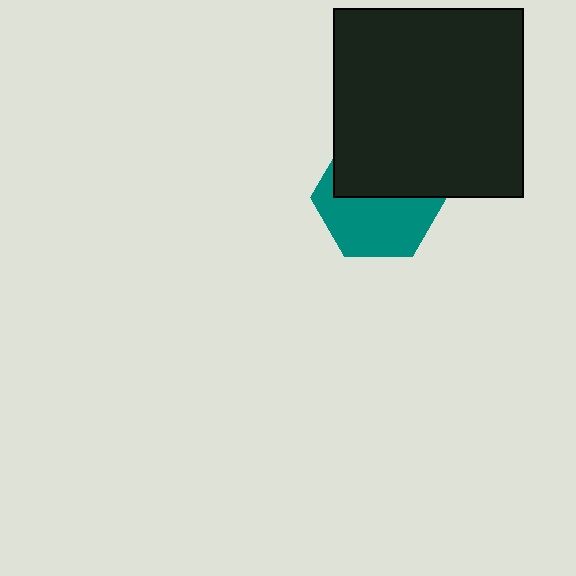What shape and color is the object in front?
The object in front is a black square.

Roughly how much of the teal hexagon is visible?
About half of it is visible (roughly 55%).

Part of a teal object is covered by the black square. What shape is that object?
It is a hexagon.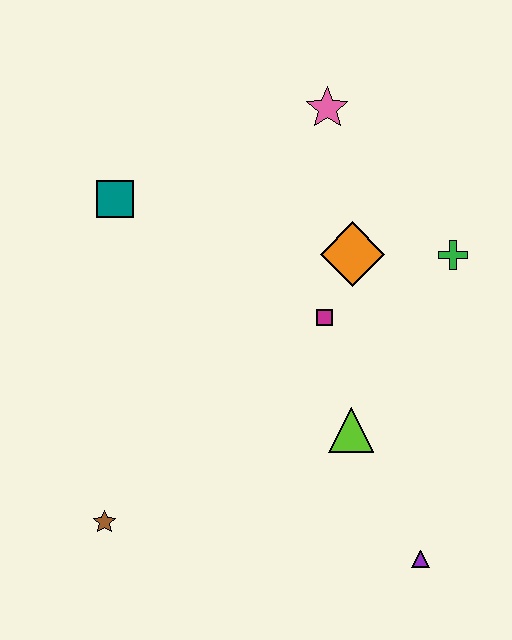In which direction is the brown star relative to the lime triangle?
The brown star is to the left of the lime triangle.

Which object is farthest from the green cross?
The brown star is farthest from the green cross.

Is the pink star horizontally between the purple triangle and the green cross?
No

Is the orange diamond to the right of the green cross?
No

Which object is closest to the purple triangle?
The lime triangle is closest to the purple triangle.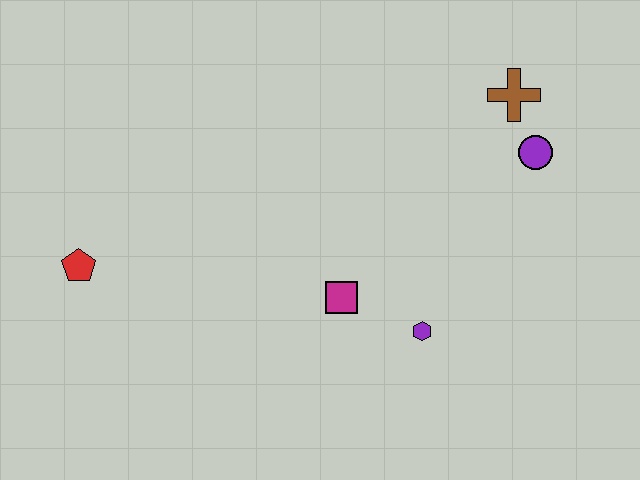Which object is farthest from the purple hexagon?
The red pentagon is farthest from the purple hexagon.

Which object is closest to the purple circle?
The brown cross is closest to the purple circle.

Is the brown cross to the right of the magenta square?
Yes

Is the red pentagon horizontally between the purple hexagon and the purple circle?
No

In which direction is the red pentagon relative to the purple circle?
The red pentagon is to the left of the purple circle.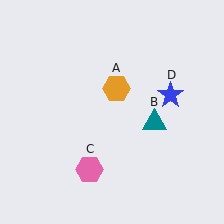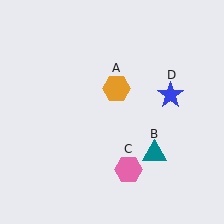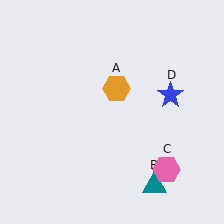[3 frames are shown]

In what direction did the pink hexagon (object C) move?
The pink hexagon (object C) moved right.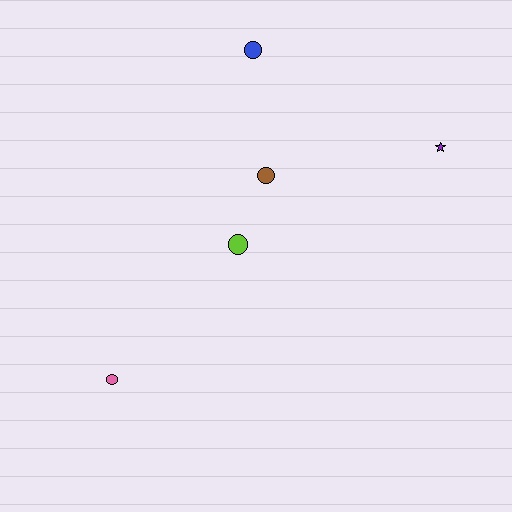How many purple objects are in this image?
There is 1 purple object.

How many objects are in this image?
There are 5 objects.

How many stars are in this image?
There is 1 star.